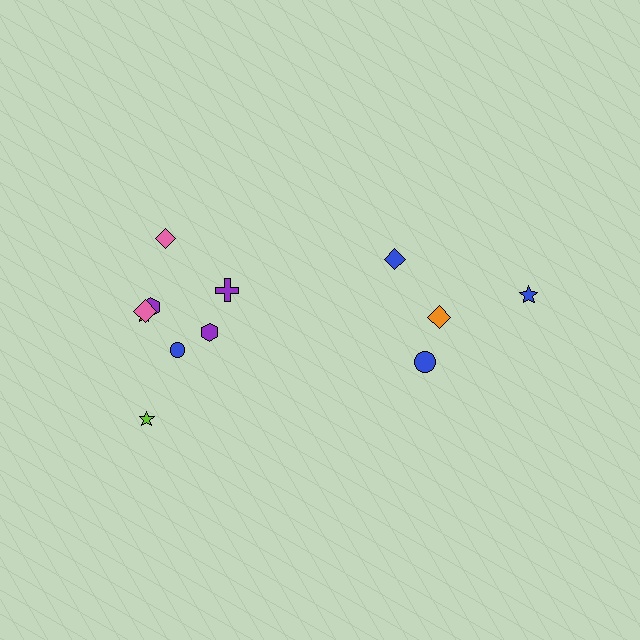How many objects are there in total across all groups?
There are 12 objects.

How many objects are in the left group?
There are 8 objects.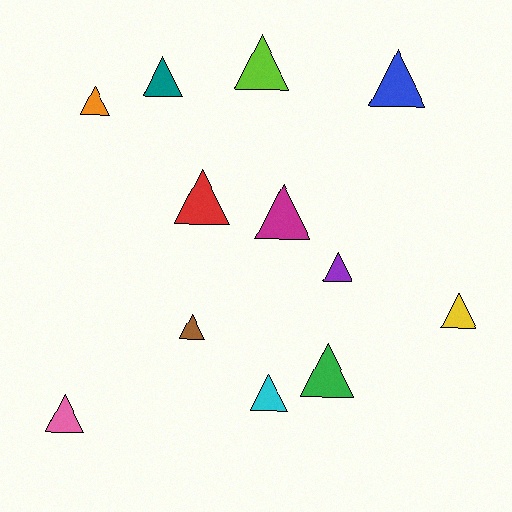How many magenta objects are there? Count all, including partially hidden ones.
There is 1 magenta object.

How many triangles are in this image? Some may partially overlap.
There are 12 triangles.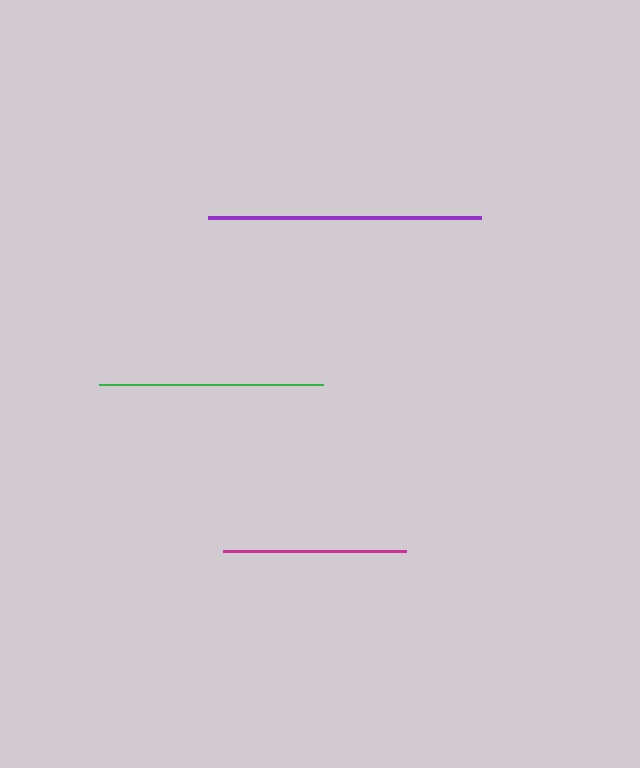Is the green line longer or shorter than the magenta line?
The green line is longer than the magenta line.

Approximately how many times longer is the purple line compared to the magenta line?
The purple line is approximately 1.5 times the length of the magenta line.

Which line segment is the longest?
The purple line is the longest at approximately 273 pixels.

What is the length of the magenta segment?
The magenta segment is approximately 183 pixels long.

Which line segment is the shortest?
The magenta line is the shortest at approximately 183 pixels.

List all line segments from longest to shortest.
From longest to shortest: purple, green, magenta.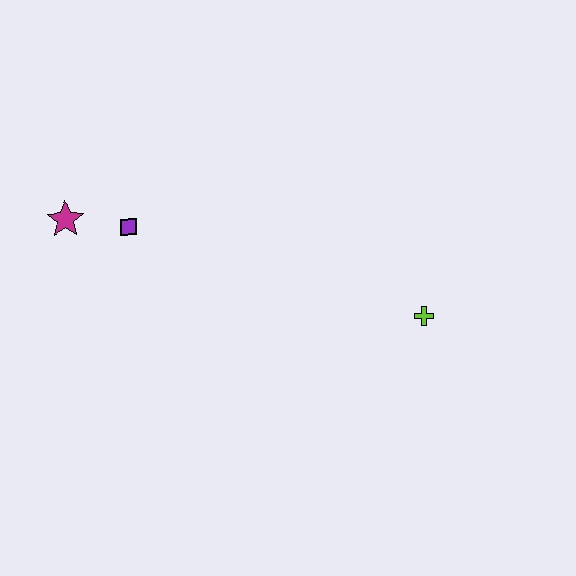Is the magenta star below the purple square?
No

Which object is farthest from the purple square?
The lime cross is farthest from the purple square.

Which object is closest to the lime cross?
The purple square is closest to the lime cross.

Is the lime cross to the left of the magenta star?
No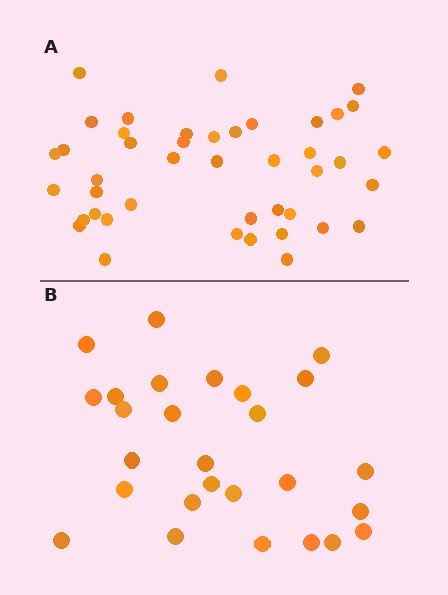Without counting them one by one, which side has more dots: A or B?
Region A (the top region) has more dots.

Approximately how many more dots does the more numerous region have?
Region A has approximately 15 more dots than region B.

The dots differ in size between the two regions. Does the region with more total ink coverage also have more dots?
No. Region B has more total ink coverage because its dots are larger, but region A actually contains more individual dots. Total area can be misleading — the number of items is what matters here.